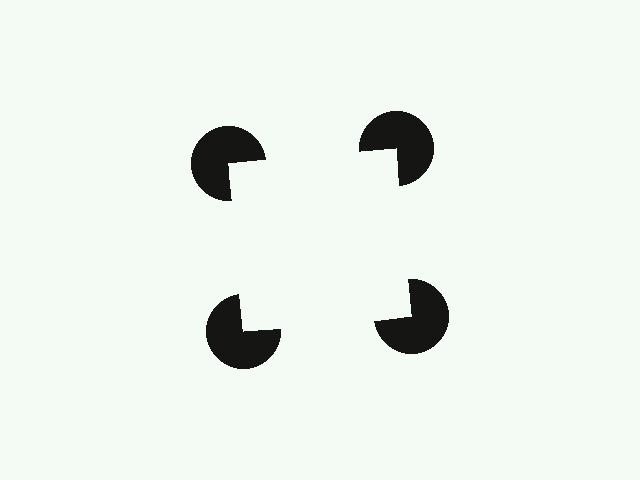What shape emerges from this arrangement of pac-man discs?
An illusory square — its edges are inferred from the aligned wedge cuts in the pac-man discs, not physically drawn.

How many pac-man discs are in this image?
There are 4 — one at each vertex of the illusory square.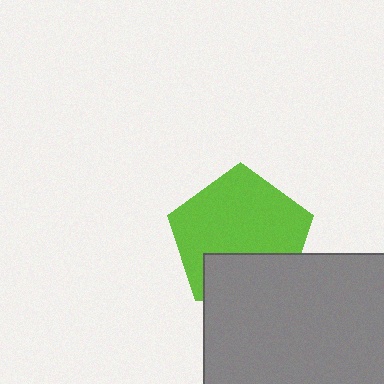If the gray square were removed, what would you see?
You would see the complete lime pentagon.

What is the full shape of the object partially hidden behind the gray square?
The partially hidden object is a lime pentagon.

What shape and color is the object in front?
The object in front is a gray square.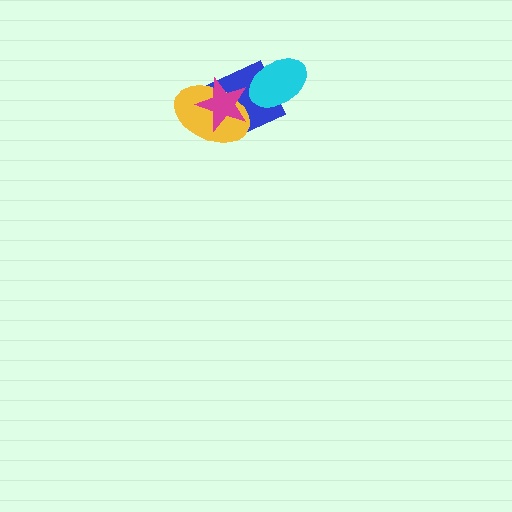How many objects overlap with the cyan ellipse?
1 object overlaps with the cyan ellipse.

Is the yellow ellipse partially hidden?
Yes, it is partially covered by another shape.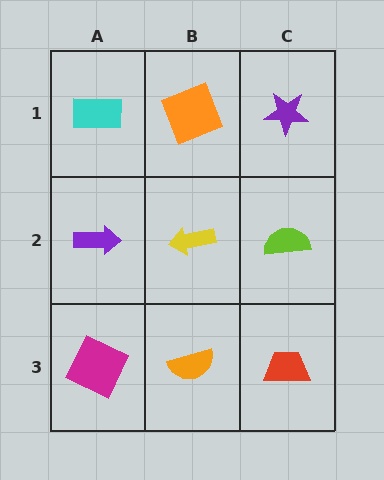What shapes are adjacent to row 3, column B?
A yellow arrow (row 2, column B), a magenta square (row 3, column A), a red trapezoid (row 3, column C).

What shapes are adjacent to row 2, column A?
A cyan rectangle (row 1, column A), a magenta square (row 3, column A), a yellow arrow (row 2, column B).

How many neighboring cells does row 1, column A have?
2.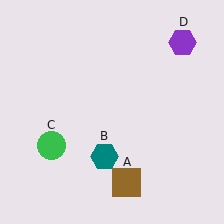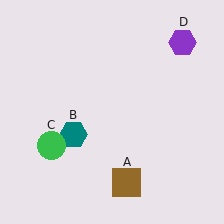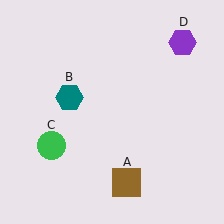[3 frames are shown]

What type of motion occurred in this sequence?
The teal hexagon (object B) rotated clockwise around the center of the scene.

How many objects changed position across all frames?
1 object changed position: teal hexagon (object B).